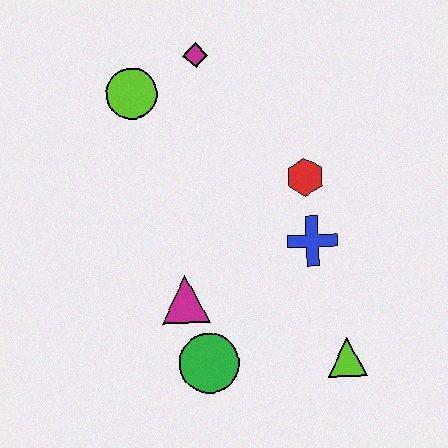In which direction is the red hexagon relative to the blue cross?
The red hexagon is above the blue cross.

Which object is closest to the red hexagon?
The blue cross is closest to the red hexagon.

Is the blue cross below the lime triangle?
No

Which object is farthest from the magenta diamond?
The lime triangle is farthest from the magenta diamond.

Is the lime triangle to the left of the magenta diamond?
No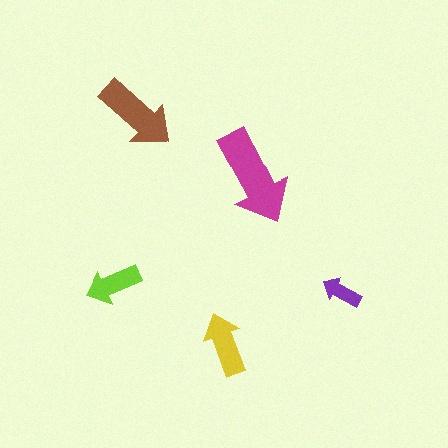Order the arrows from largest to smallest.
the magenta one, the brown one, the yellow one, the lime one, the purple one.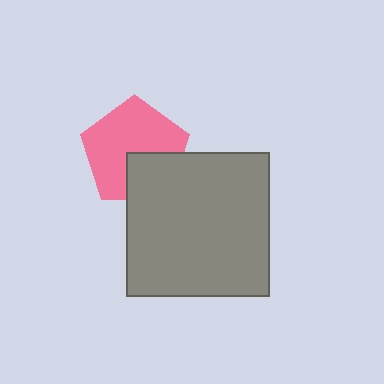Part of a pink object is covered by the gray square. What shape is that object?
It is a pentagon.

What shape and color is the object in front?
The object in front is a gray square.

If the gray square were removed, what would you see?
You would see the complete pink pentagon.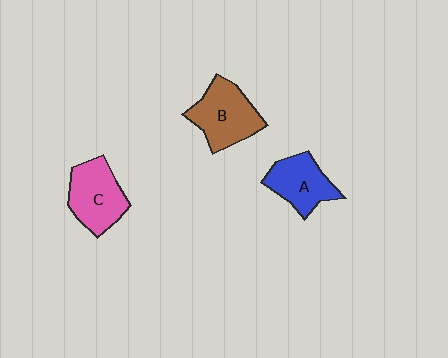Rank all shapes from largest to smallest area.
From largest to smallest: B (brown), C (pink), A (blue).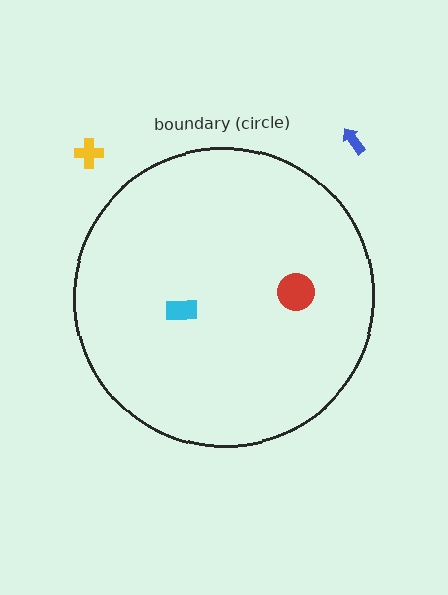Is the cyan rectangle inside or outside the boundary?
Inside.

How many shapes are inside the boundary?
2 inside, 2 outside.